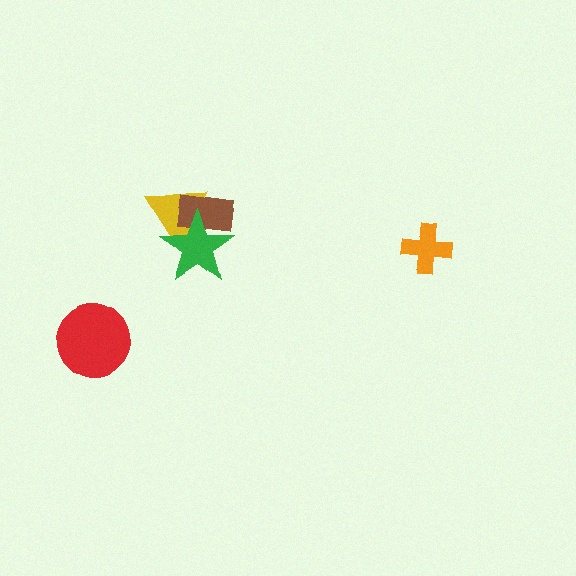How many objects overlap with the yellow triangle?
2 objects overlap with the yellow triangle.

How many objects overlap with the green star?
2 objects overlap with the green star.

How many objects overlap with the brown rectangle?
2 objects overlap with the brown rectangle.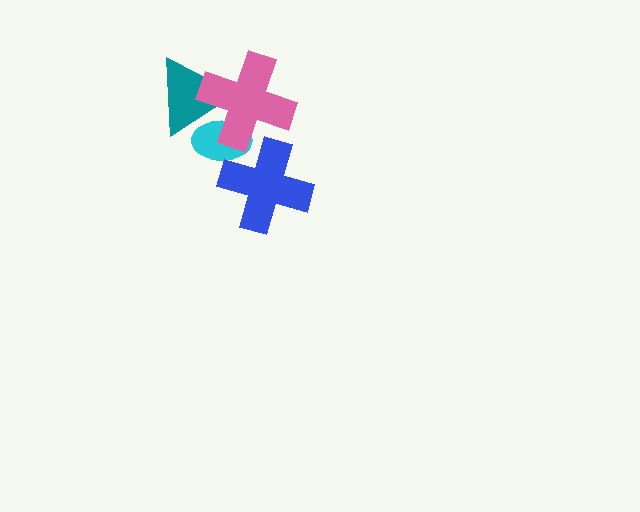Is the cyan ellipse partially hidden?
Yes, it is partially covered by another shape.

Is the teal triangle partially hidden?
Yes, it is partially covered by another shape.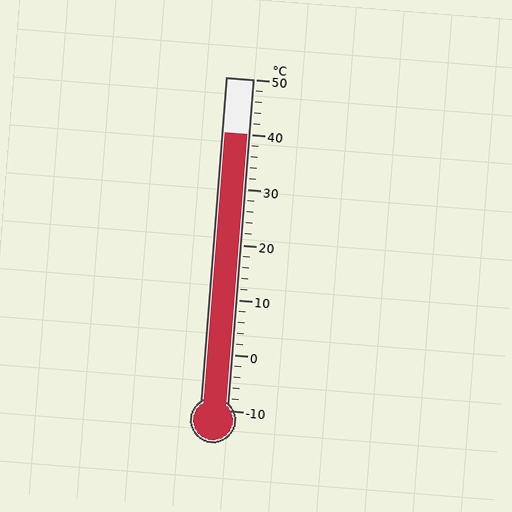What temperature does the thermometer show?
The thermometer shows approximately 40°C.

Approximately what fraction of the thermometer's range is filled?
The thermometer is filled to approximately 85% of its range.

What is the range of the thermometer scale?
The thermometer scale ranges from -10°C to 50°C.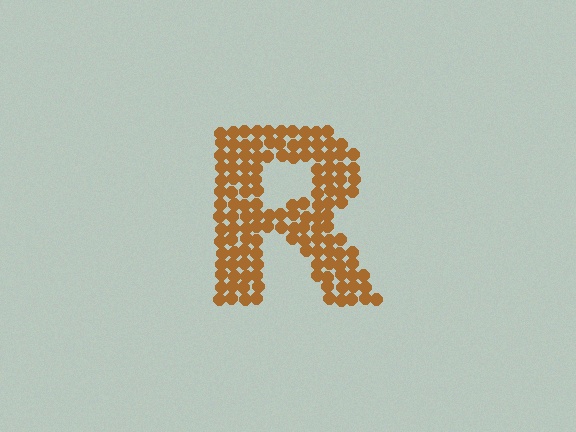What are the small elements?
The small elements are circles.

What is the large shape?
The large shape is the letter R.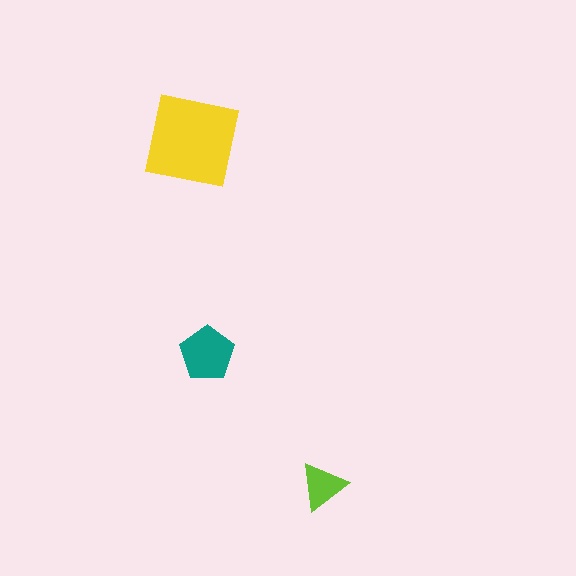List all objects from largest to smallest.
The yellow square, the teal pentagon, the lime triangle.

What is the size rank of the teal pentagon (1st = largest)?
2nd.